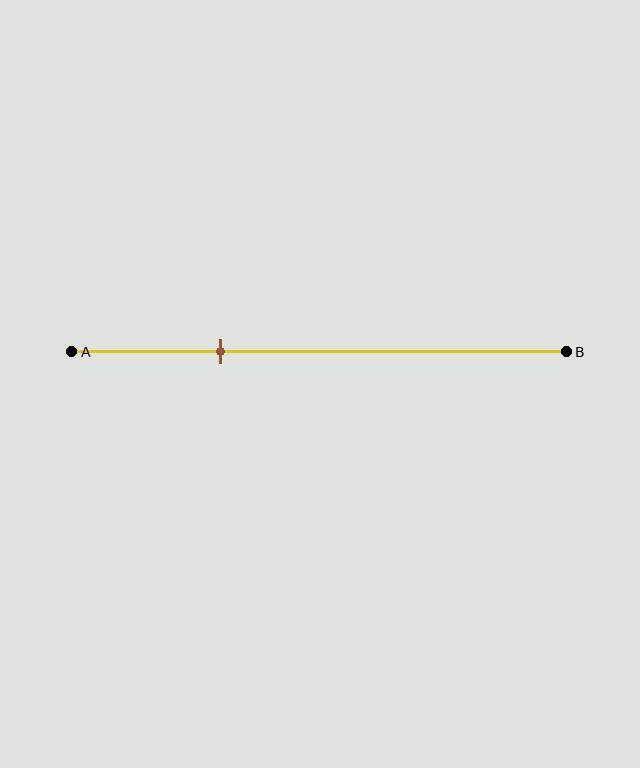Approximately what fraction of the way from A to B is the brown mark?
The brown mark is approximately 30% of the way from A to B.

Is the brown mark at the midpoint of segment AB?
No, the mark is at about 30% from A, not at the 50% midpoint.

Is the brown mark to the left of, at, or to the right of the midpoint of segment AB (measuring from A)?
The brown mark is to the left of the midpoint of segment AB.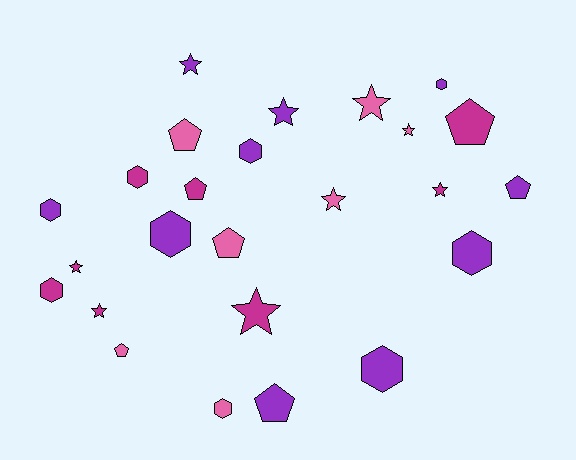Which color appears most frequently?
Purple, with 10 objects.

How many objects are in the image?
There are 25 objects.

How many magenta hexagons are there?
There are 2 magenta hexagons.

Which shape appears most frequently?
Hexagon, with 9 objects.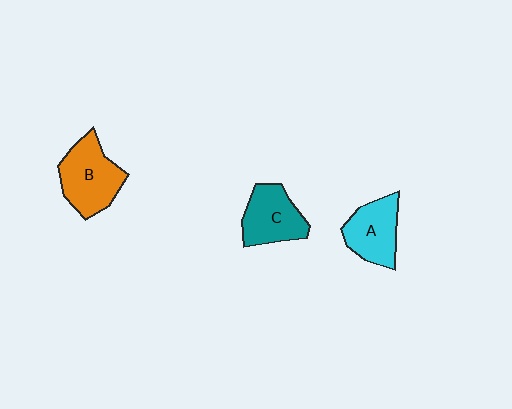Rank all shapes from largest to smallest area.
From largest to smallest: B (orange), C (teal), A (cyan).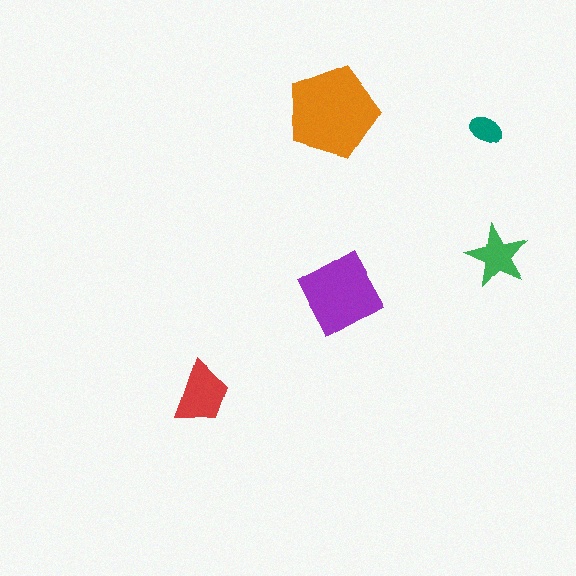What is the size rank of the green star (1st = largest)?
4th.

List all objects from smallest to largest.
The teal ellipse, the green star, the red trapezoid, the purple square, the orange pentagon.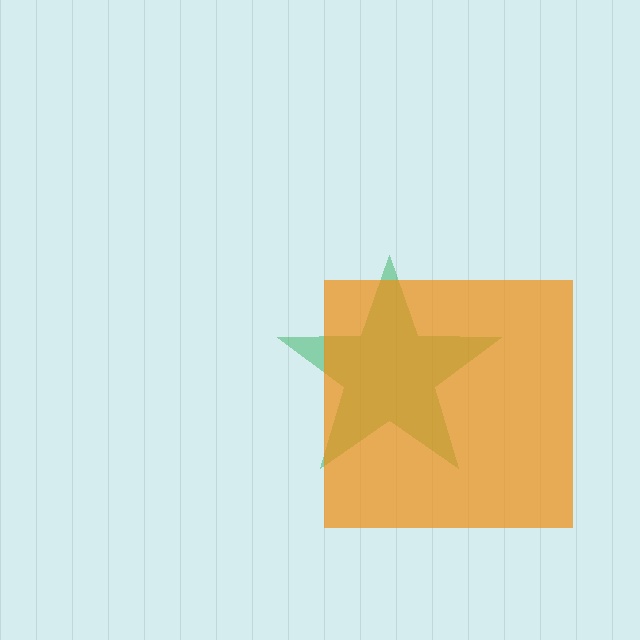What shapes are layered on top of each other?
The layered shapes are: a green star, an orange square.